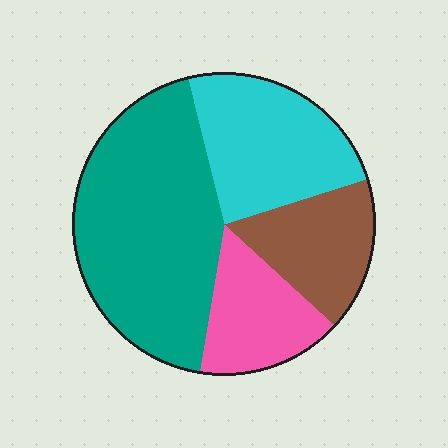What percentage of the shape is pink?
Pink covers 16% of the shape.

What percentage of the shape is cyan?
Cyan takes up about one quarter (1/4) of the shape.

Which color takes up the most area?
Teal, at roughly 45%.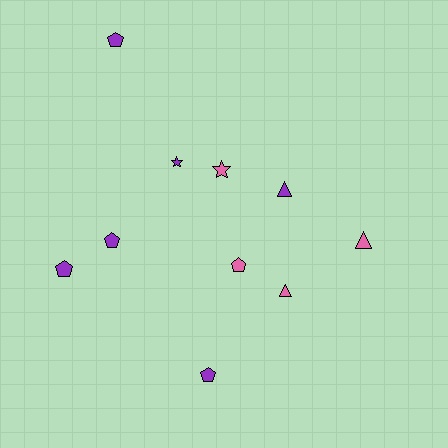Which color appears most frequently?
Purple, with 6 objects.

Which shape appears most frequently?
Pentagon, with 5 objects.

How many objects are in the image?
There are 10 objects.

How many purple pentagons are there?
There are 4 purple pentagons.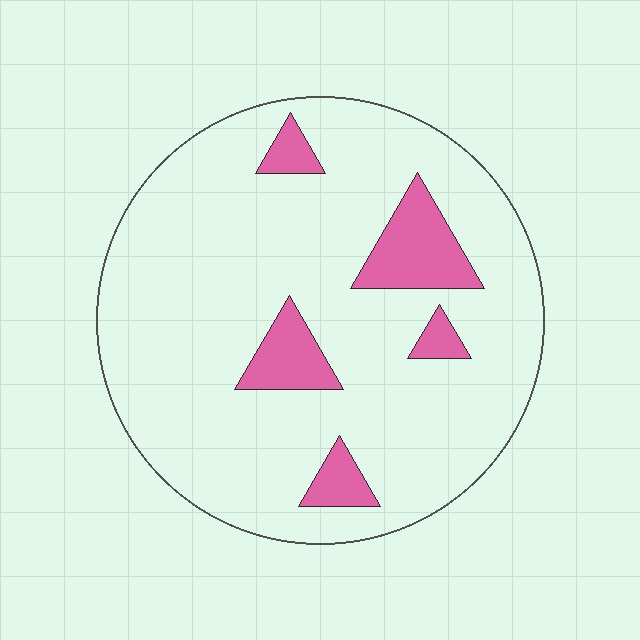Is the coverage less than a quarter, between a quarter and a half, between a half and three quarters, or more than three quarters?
Less than a quarter.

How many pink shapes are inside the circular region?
5.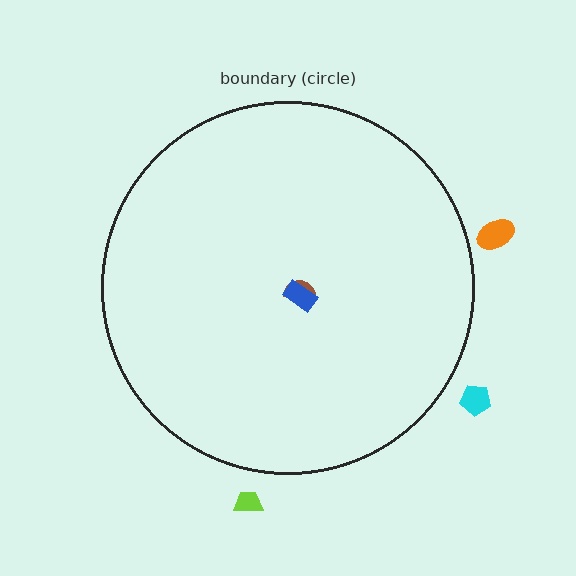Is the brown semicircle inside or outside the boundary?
Inside.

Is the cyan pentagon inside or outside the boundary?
Outside.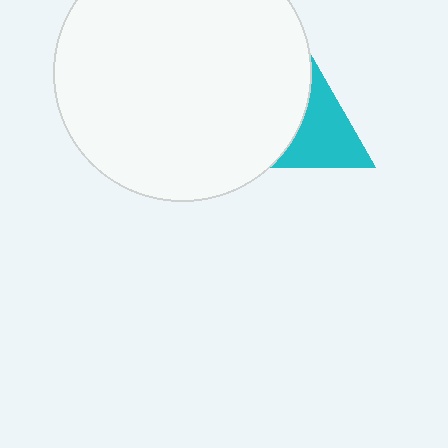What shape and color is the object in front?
The object in front is a white circle.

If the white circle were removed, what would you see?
You would see the complete cyan triangle.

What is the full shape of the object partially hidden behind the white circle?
The partially hidden object is a cyan triangle.